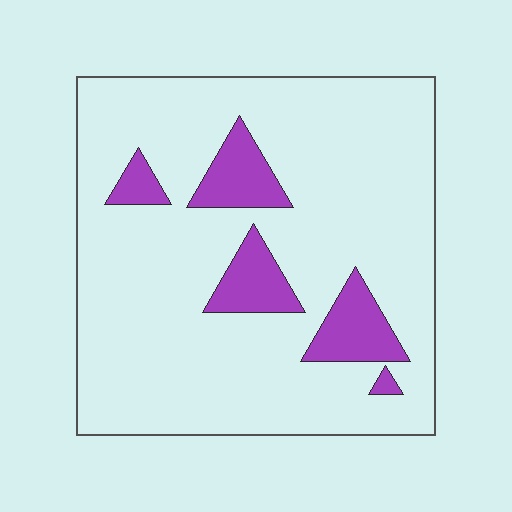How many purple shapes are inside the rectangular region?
5.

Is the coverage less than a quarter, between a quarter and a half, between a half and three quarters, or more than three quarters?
Less than a quarter.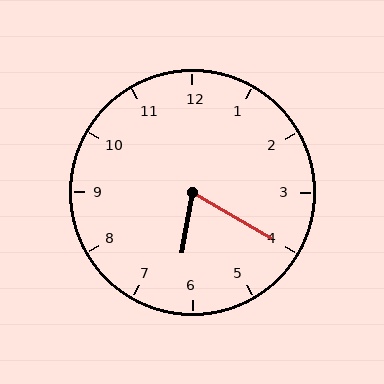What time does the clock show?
6:20.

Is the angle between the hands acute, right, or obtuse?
It is acute.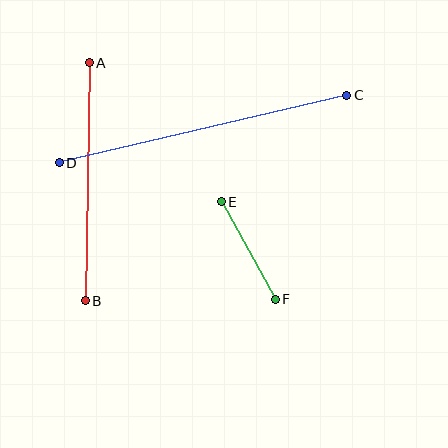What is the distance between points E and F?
The distance is approximately 112 pixels.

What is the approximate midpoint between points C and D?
The midpoint is at approximately (203, 129) pixels.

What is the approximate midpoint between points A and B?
The midpoint is at approximately (87, 182) pixels.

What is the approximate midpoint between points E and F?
The midpoint is at approximately (248, 250) pixels.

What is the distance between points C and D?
The distance is approximately 296 pixels.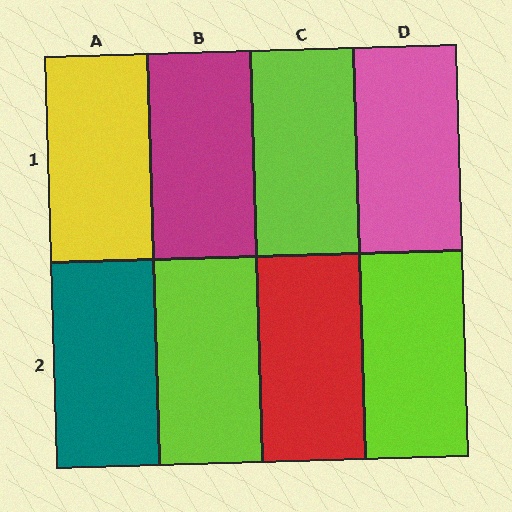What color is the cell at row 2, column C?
Red.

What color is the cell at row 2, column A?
Teal.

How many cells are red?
1 cell is red.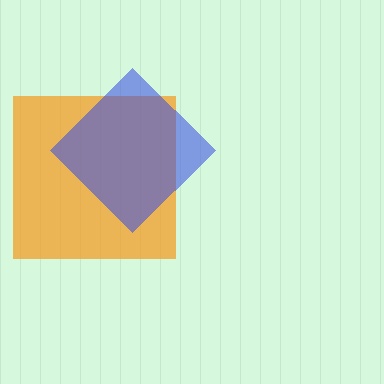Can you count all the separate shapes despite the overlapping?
Yes, there are 2 separate shapes.